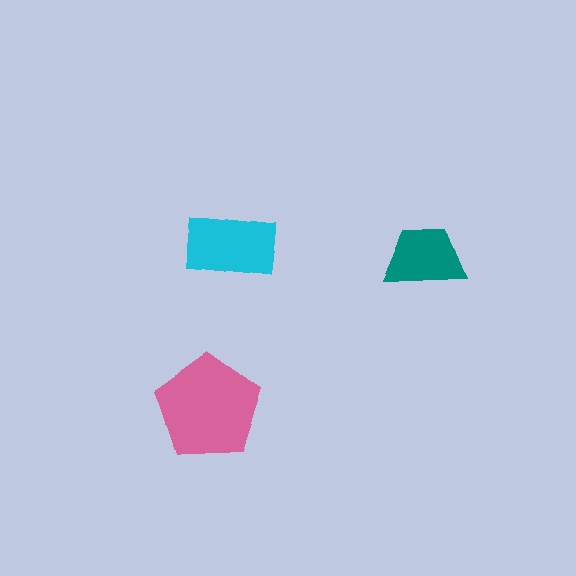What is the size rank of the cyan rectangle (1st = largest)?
2nd.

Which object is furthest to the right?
The teal trapezoid is rightmost.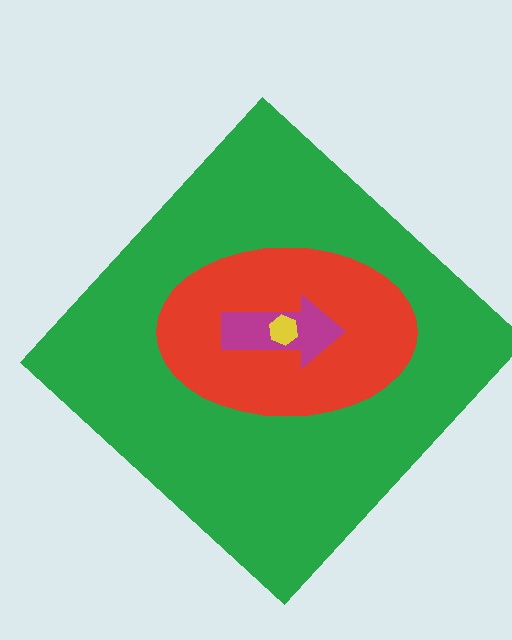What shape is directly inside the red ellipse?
The magenta arrow.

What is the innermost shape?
The yellow hexagon.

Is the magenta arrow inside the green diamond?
Yes.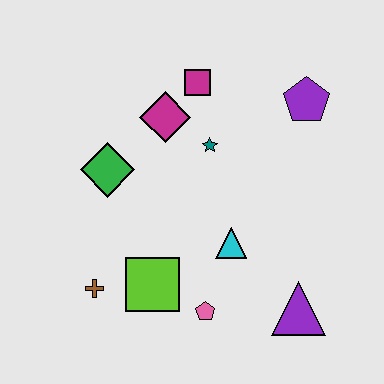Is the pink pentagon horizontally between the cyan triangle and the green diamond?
Yes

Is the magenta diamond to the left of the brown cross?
No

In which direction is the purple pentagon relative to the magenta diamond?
The purple pentagon is to the right of the magenta diamond.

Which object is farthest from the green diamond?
The purple triangle is farthest from the green diamond.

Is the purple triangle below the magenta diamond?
Yes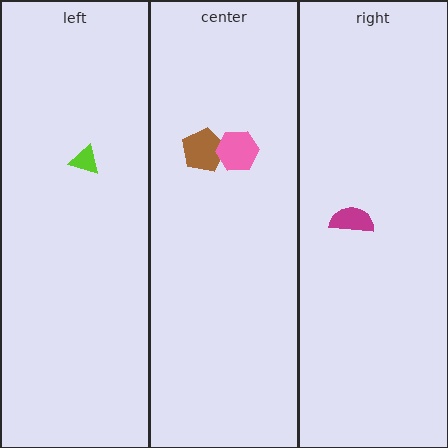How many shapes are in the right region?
1.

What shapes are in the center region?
The brown pentagon, the pink hexagon.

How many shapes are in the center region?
2.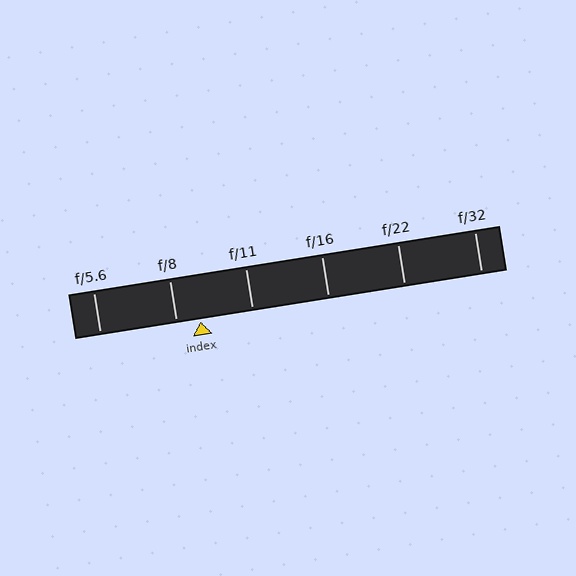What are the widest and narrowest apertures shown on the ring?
The widest aperture shown is f/5.6 and the narrowest is f/32.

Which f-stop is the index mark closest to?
The index mark is closest to f/8.